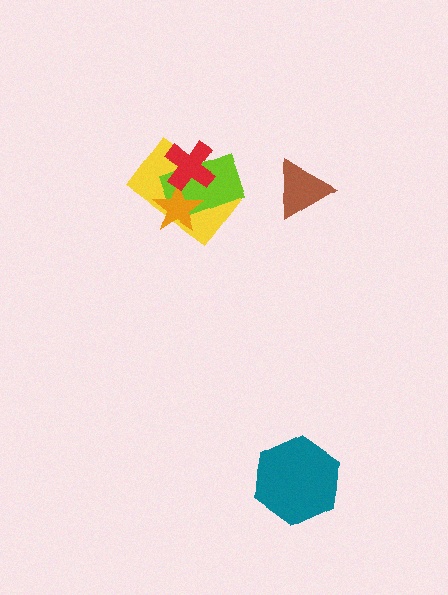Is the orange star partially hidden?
Yes, it is partially covered by another shape.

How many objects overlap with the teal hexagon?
0 objects overlap with the teal hexagon.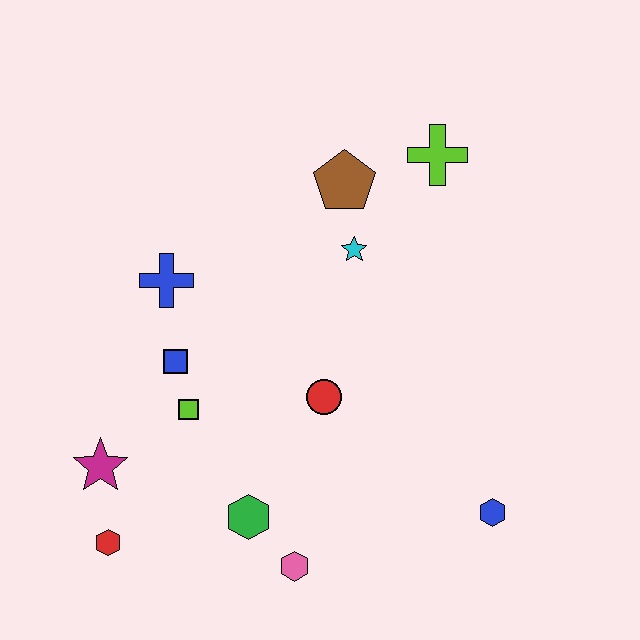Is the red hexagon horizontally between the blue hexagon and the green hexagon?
No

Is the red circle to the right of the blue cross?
Yes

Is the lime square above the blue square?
No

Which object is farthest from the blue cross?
The blue hexagon is farthest from the blue cross.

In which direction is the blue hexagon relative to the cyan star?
The blue hexagon is below the cyan star.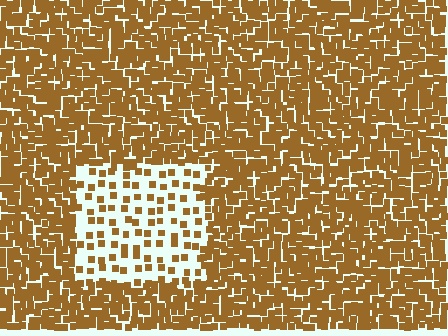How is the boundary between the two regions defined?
The boundary is defined by a change in element density (approximately 3.0x ratio). All elements are the same color, size, and shape.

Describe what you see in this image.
The image contains small brown elements arranged at two different densities. A rectangle-shaped region is visible where the elements are less densely packed than the surrounding area.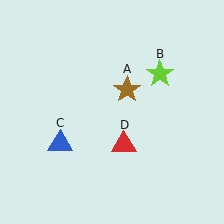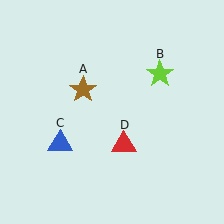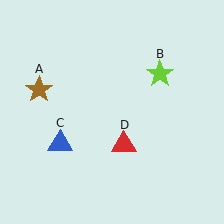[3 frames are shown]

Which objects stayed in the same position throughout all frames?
Lime star (object B) and blue triangle (object C) and red triangle (object D) remained stationary.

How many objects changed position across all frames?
1 object changed position: brown star (object A).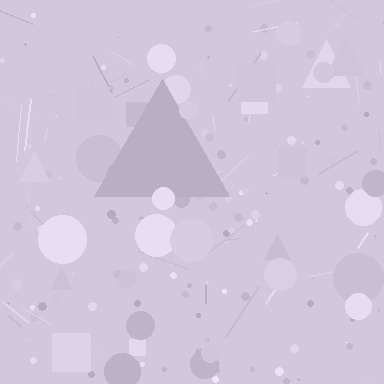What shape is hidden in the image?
A triangle is hidden in the image.